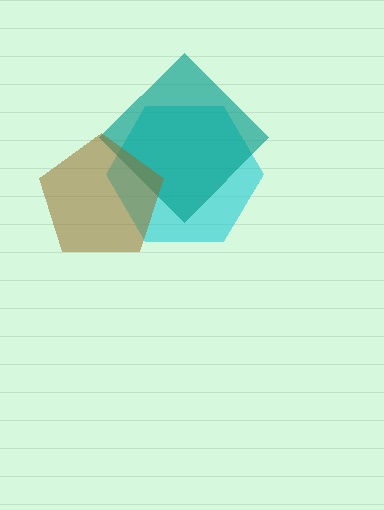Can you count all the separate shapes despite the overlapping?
Yes, there are 3 separate shapes.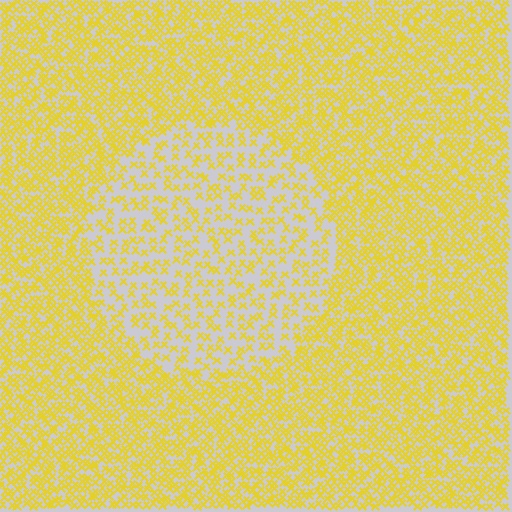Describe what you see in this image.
The image contains small yellow elements arranged at two different densities. A circle-shaped region is visible where the elements are less densely packed than the surrounding area.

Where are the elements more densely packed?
The elements are more densely packed outside the circle boundary.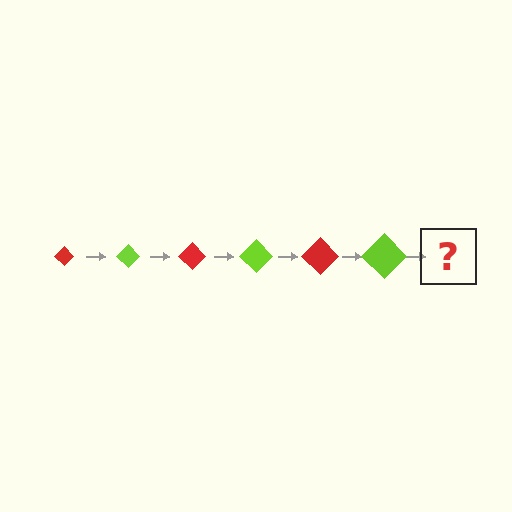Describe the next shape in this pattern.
It should be a red diamond, larger than the previous one.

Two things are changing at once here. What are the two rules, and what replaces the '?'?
The two rules are that the diamond grows larger each step and the color cycles through red and lime. The '?' should be a red diamond, larger than the previous one.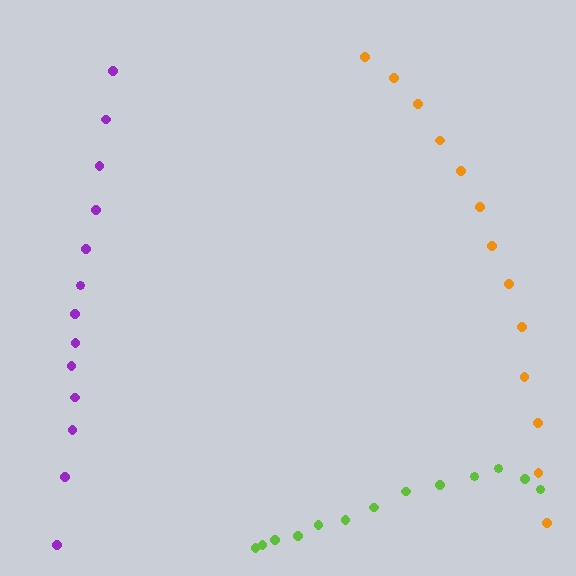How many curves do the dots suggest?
There are 3 distinct paths.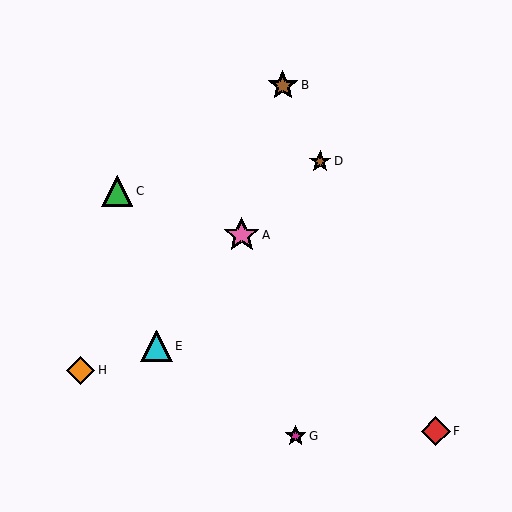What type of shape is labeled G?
Shape G is a magenta star.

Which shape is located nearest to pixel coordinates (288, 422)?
The magenta star (labeled G) at (296, 436) is nearest to that location.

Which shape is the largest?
The pink star (labeled A) is the largest.